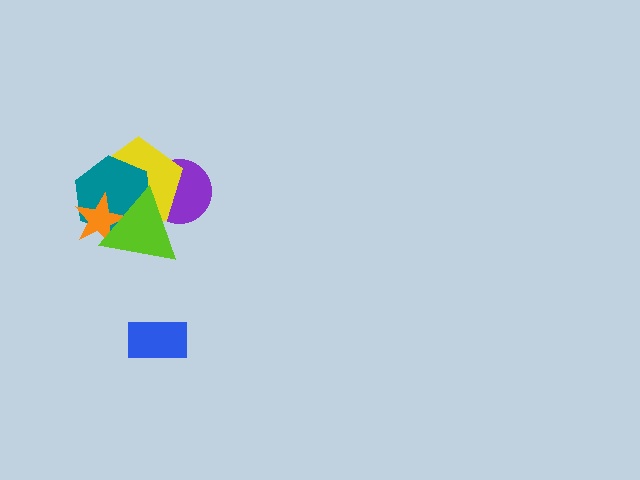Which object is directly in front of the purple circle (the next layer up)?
The yellow pentagon is directly in front of the purple circle.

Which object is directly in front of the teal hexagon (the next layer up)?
The orange star is directly in front of the teal hexagon.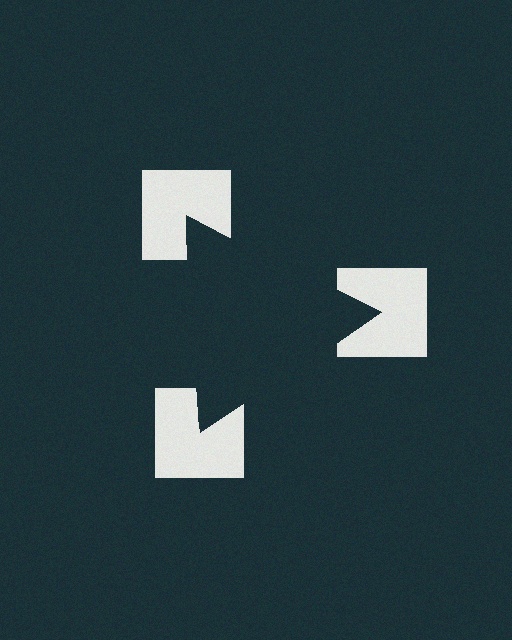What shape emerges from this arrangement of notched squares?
An illusory triangle — its edges are inferred from the aligned wedge cuts in the notched squares, not physically drawn.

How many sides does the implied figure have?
3 sides.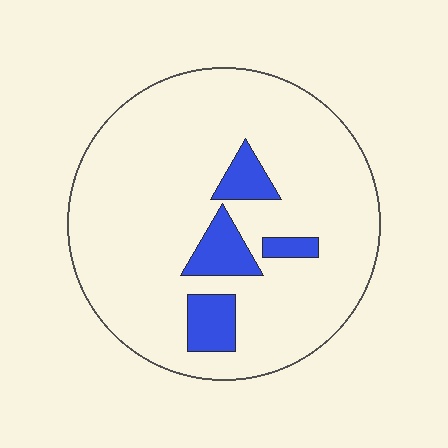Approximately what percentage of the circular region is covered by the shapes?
Approximately 10%.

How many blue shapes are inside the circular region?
4.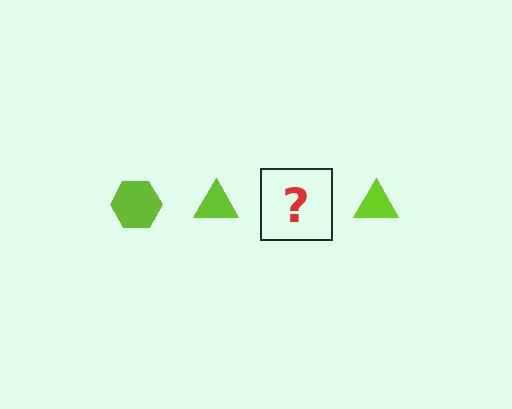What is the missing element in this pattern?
The missing element is a lime hexagon.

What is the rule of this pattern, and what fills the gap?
The rule is that the pattern cycles through hexagon, triangle shapes in lime. The gap should be filled with a lime hexagon.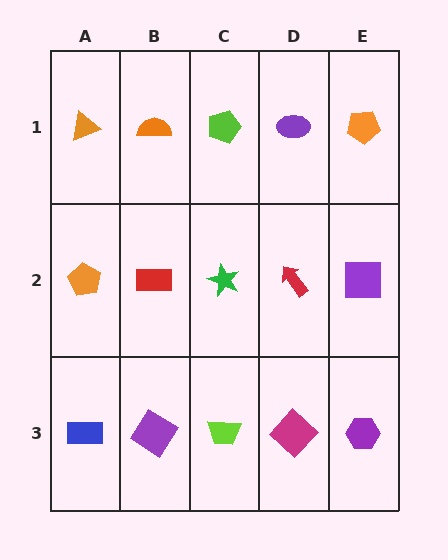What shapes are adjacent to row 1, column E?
A purple square (row 2, column E), a purple ellipse (row 1, column D).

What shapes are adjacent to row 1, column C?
A green star (row 2, column C), an orange semicircle (row 1, column B), a purple ellipse (row 1, column D).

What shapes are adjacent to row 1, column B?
A red rectangle (row 2, column B), an orange triangle (row 1, column A), a lime pentagon (row 1, column C).